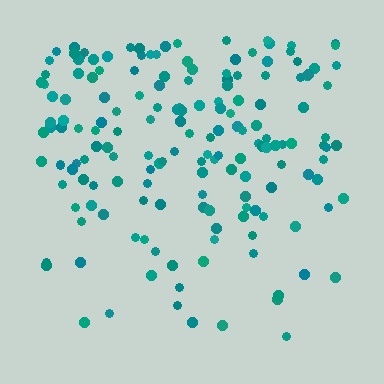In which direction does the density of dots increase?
From bottom to top, with the top side densest.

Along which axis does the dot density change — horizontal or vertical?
Vertical.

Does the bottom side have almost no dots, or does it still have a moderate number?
Still a moderate number, just noticeably fewer than the top.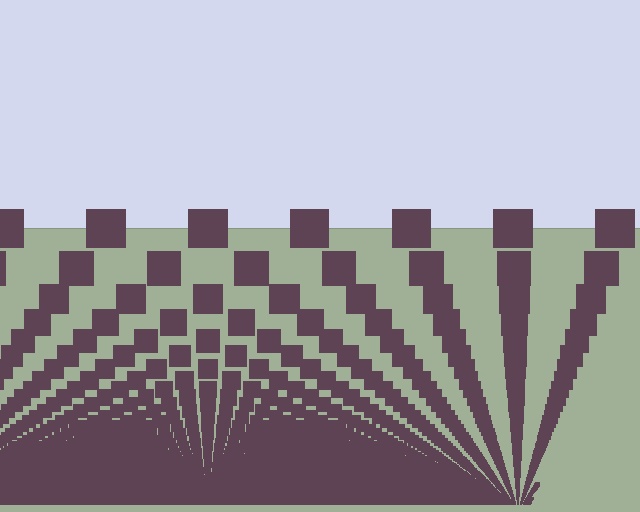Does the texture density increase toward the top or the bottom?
Density increases toward the bottom.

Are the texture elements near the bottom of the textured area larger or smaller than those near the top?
Smaller. The gradient is inverted — elements near the bottom are smaller and denser.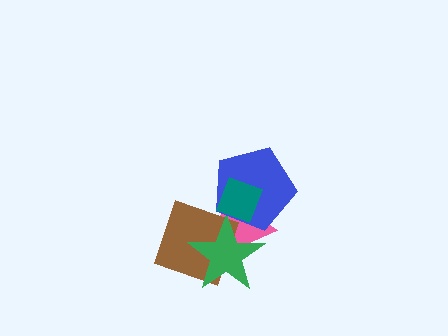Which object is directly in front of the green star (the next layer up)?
The blue pentagon is directly in front of the green star.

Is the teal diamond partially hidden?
No, no other shape covers it.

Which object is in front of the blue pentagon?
The teal diamond is in front of the blue pentagon.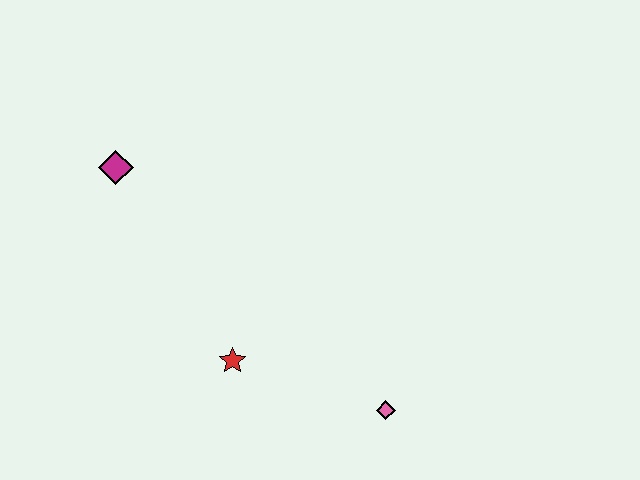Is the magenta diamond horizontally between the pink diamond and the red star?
No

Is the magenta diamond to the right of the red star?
No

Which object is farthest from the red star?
The magenta diamond is farthest from the red star.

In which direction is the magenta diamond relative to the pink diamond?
The magenta diamond is to the left of the pink diamond.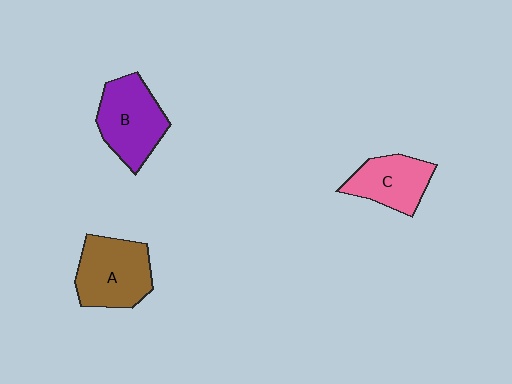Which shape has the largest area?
Shape A (brown).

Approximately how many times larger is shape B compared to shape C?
Approximately 1.3 times.